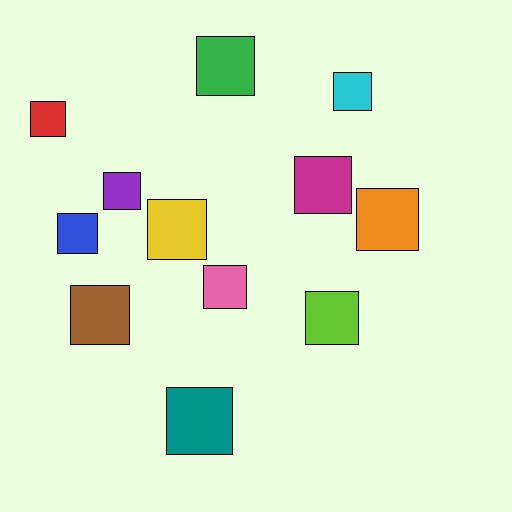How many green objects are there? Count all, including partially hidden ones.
There is 1 green object.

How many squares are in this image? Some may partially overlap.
There are 12 squares.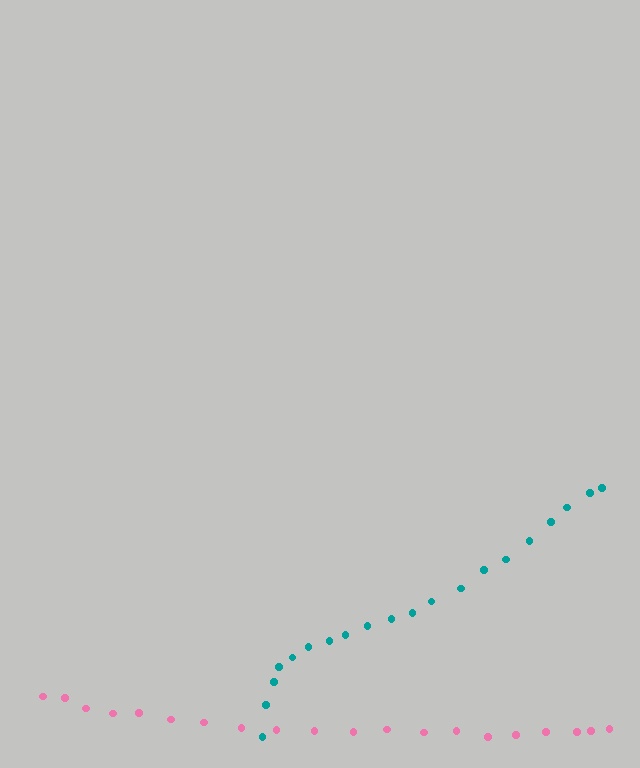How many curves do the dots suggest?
There are 2 distinct paths.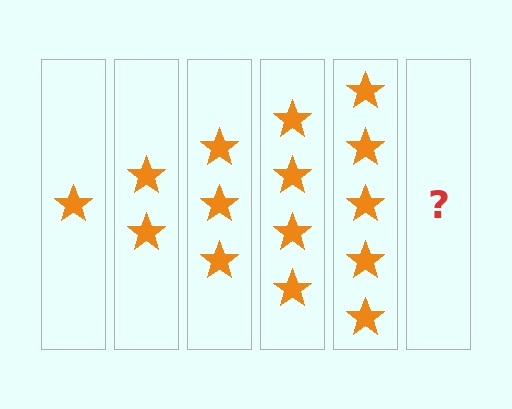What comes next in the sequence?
The next element should be 6 stars.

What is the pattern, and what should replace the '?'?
The pattern is that each step adds one more star. The '?' should be 6 stars.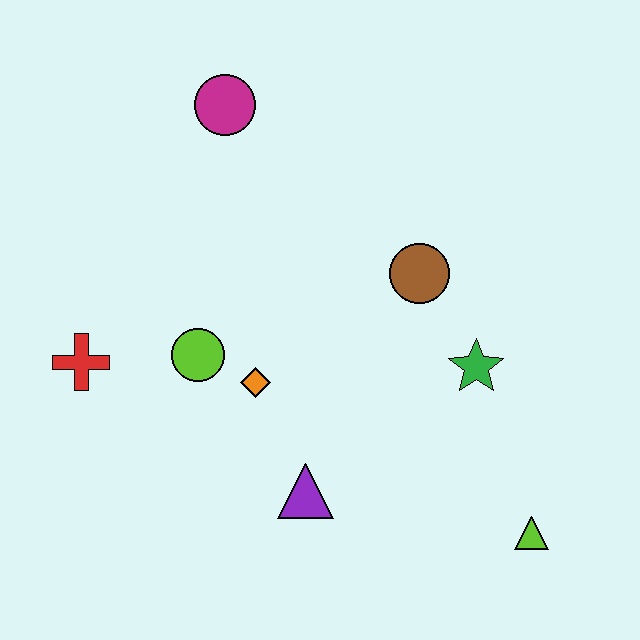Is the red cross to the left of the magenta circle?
Yes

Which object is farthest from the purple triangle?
The magenta circle is farthest from the purple triangle.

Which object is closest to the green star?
The brown circle is closest to the green star.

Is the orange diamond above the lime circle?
No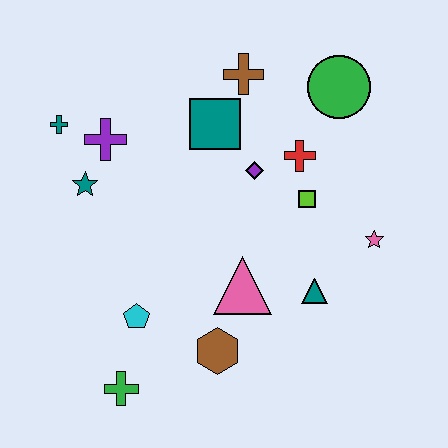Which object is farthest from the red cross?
The green cross is farthest from the red cross.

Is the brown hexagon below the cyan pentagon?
Yes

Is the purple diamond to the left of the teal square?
No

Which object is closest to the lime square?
The red cross is closest to the lime square.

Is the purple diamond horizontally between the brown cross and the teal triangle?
Yes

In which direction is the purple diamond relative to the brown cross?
The purple diamond is below the brown cross.